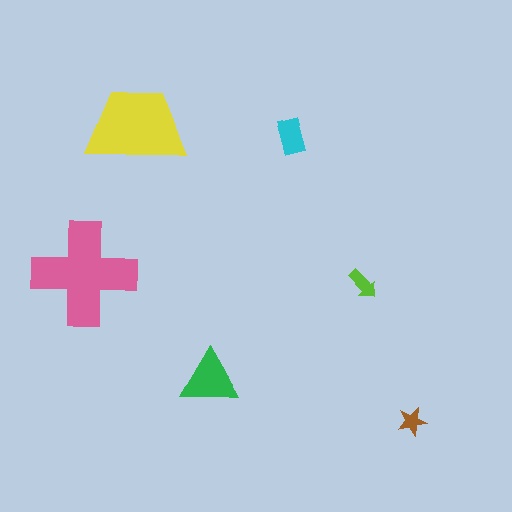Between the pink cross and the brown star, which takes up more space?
The pink cross.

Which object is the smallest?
The brown star.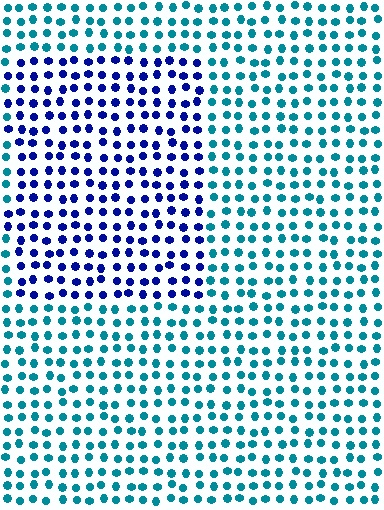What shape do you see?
I see a rectangle.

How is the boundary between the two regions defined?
The boundary is defined purely by a slight shift in hue (about 51 degrees). Spacing, size, and orientation are identical on both sides.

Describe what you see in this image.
The image is filled with small teal elements in a uniform arrangement. A rectangle-shaped region is visible where the elements are tinted to a slightly different hue, forming a subtle color boundary.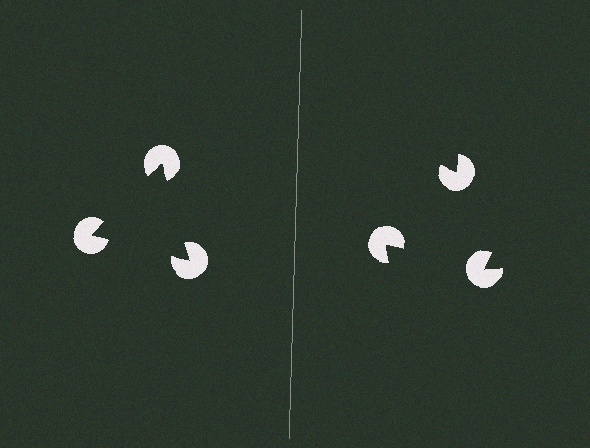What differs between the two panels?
The pac-man discs are positioned identically on both sides; only the wedge orientations differ. On the left they align to a triangle; on the right they are misaligned.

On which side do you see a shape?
An illusory triangle appears on the left side. On the right side the wedge cuts are rotated, so no coherent shape forms.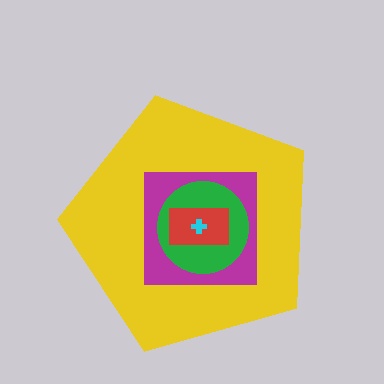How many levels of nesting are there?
5.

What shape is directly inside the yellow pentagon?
The magenta square.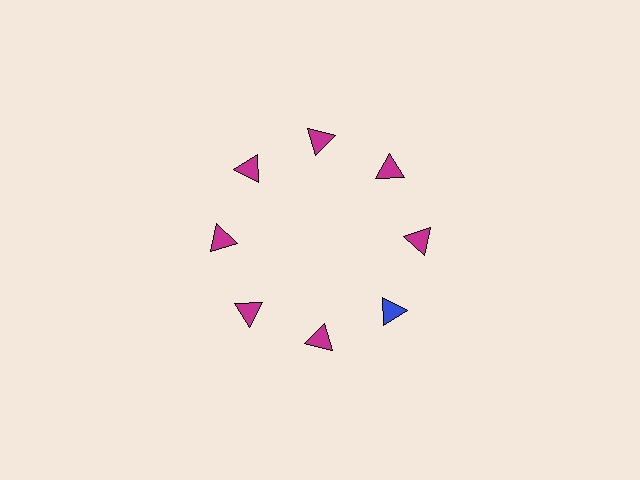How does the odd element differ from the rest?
It has a different color: blue instead of magenta.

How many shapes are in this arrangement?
There are 8 shapes arranged in a ring pattern.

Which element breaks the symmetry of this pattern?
The blue triangle at roughly the 4 o'clock position breaks the symmetry. All other shapes are magenta triangles.